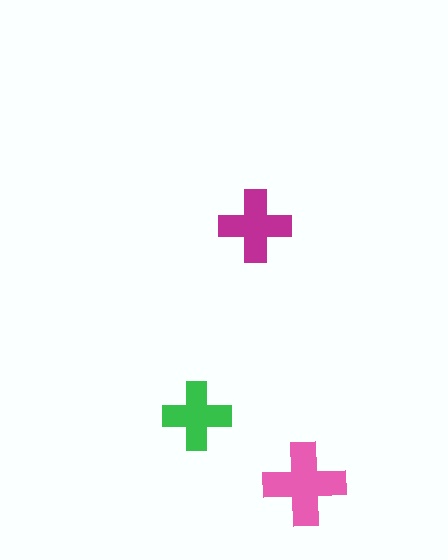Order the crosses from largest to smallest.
the pink one, the magenta one, the green one.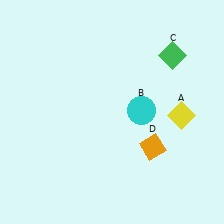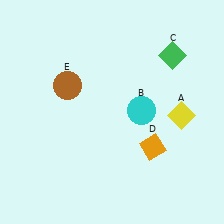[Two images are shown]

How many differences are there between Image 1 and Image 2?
There is 1 difference between the two images.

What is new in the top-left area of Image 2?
A brown circle (E) was added in the top-left area of Image 2.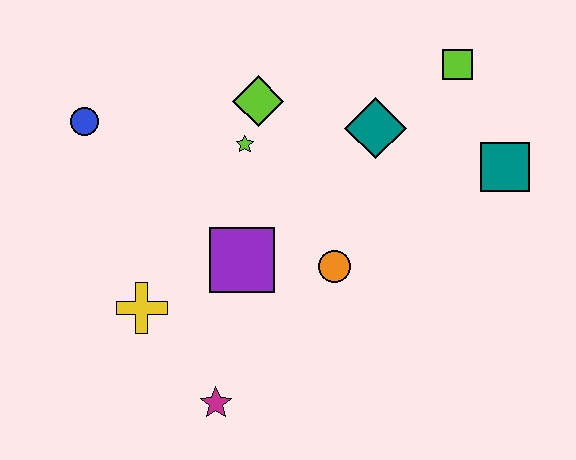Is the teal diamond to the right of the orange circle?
Yes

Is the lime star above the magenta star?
Yes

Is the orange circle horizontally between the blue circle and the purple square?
No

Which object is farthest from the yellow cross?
The lime square is farthest from the yellow cross.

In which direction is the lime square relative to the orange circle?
The lime square is above the orange circle.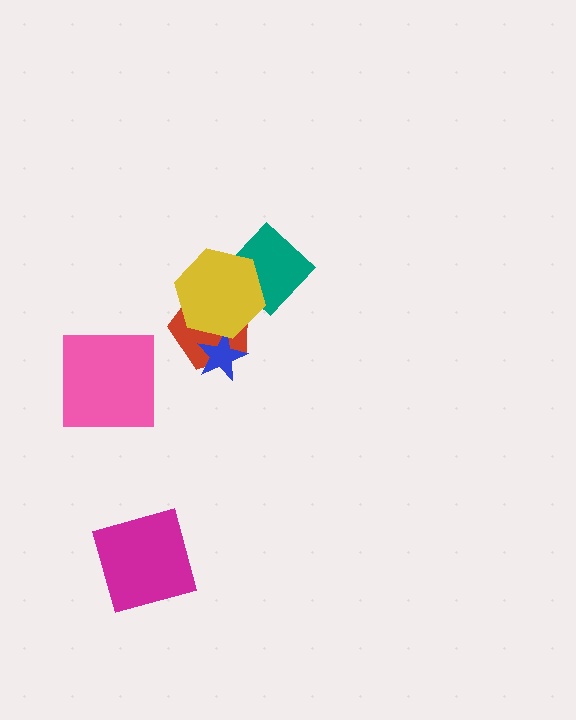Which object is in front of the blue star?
The yellow hexagon is in front of the blue star.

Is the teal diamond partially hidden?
Yes, it is partially covered by another shape.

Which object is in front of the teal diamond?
The yellow hexagon is in front of the teal diamond.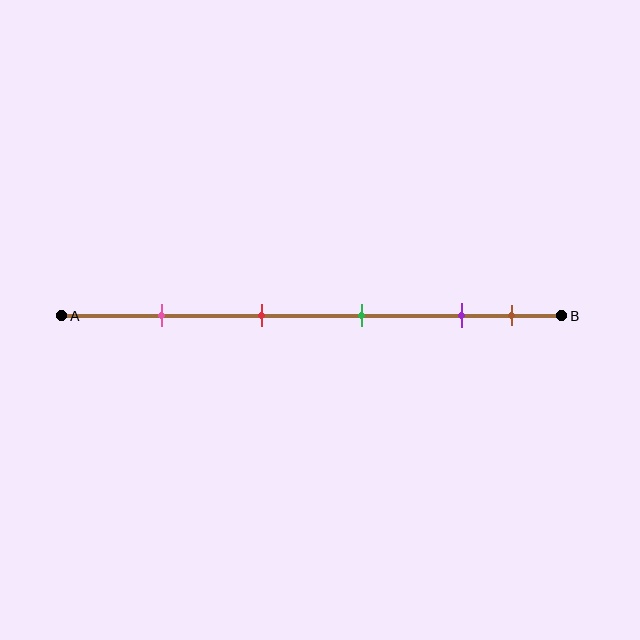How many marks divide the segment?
There are 5 marks dividing the segment.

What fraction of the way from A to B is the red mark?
The red mark is approximately 40% (0.4) of the way from A to B.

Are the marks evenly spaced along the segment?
No, the marks are not evenly spaced.